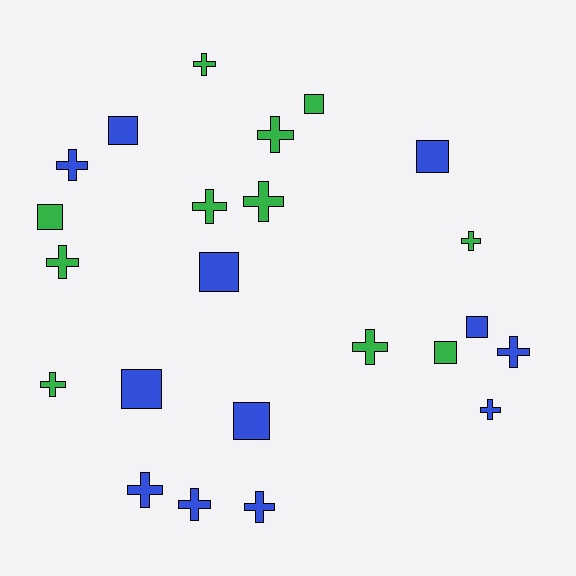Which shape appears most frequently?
Cross, with 14 objects.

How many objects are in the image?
There are 23 objects.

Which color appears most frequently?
Blue, with 12 objects.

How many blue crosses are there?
There are 6 blue crosses.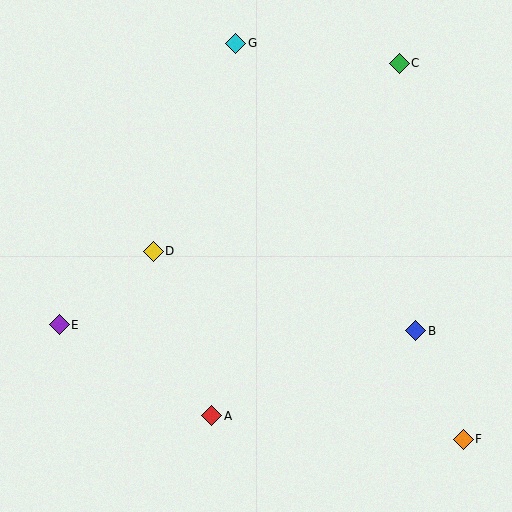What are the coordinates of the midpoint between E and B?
The midpoint between E and B is at (238, 328).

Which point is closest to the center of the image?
Point D at (153, 251) is closest to the center.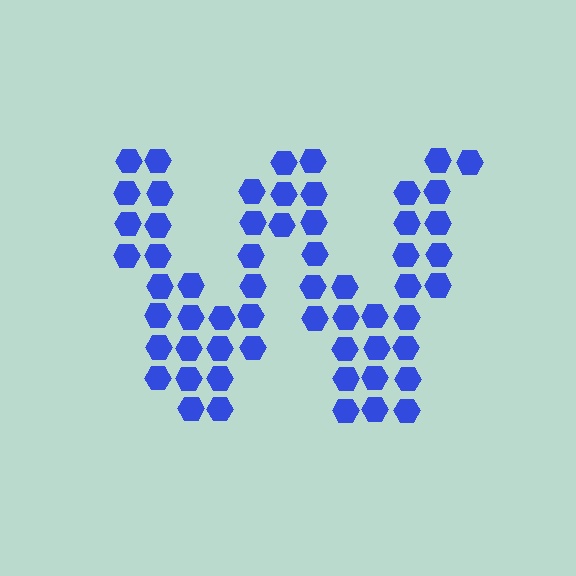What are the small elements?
The small elements are hexagons.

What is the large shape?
The large shape is the letter W.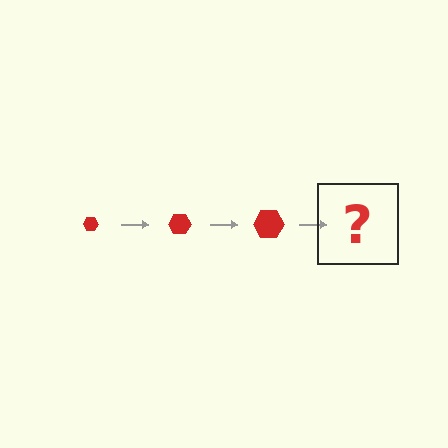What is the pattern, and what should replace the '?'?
The pattern is that the hexagon gets progressively larger each step. The '?' should be a red hexagon, larger than the previous one.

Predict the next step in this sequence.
The next step is a red hexagon, larger than the previous one.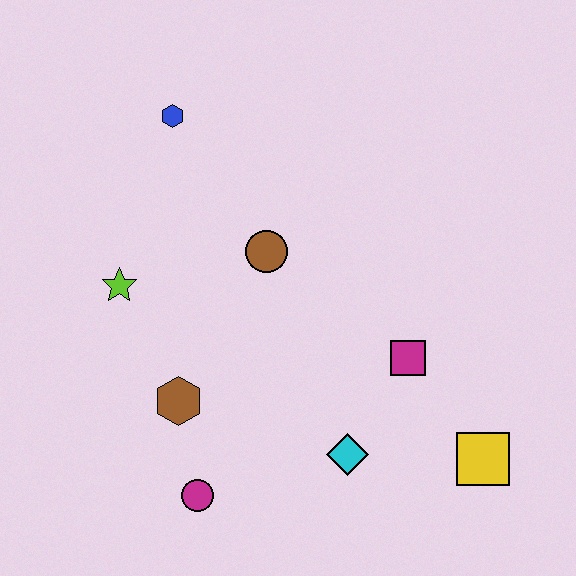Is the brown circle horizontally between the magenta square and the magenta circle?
Yes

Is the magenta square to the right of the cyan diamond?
Yes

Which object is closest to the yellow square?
The magenta square is closest to the yellow square.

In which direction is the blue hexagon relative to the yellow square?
The blue hexagon is above the yellow square.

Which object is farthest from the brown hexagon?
The yellow square is farthest from the brown hexagon.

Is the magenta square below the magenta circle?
No